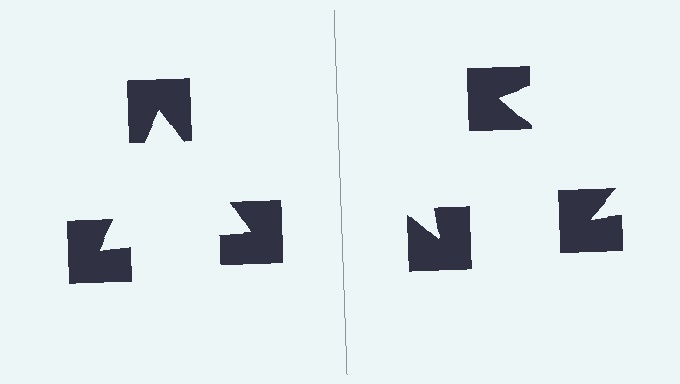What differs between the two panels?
The notched squares are positioned identically on both sides; only the wedge orientations differ. On the left they align to a triangle; on the right they are misaligned.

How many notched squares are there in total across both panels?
6 — 3 on each side.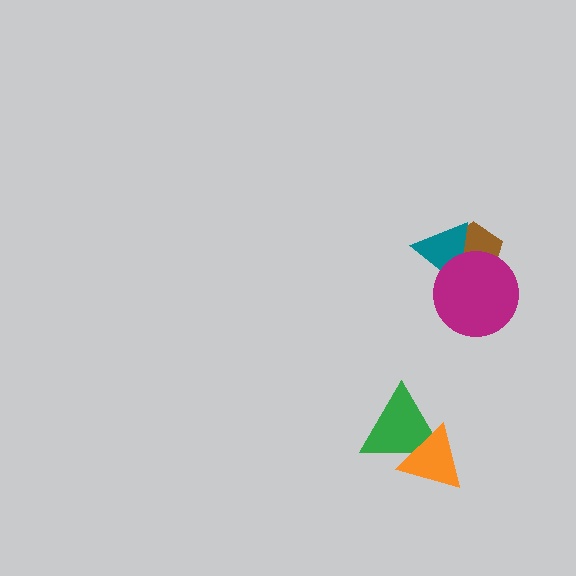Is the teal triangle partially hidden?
Yes, it is partially covered by another shape.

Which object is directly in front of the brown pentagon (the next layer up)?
The teal triangle is directly in front of the brown pentagon.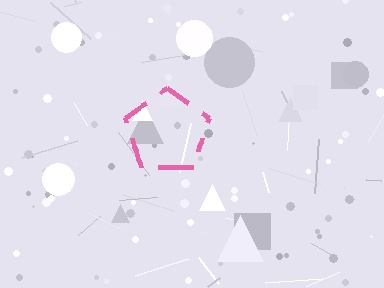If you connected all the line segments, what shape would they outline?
They would outline a pentagon.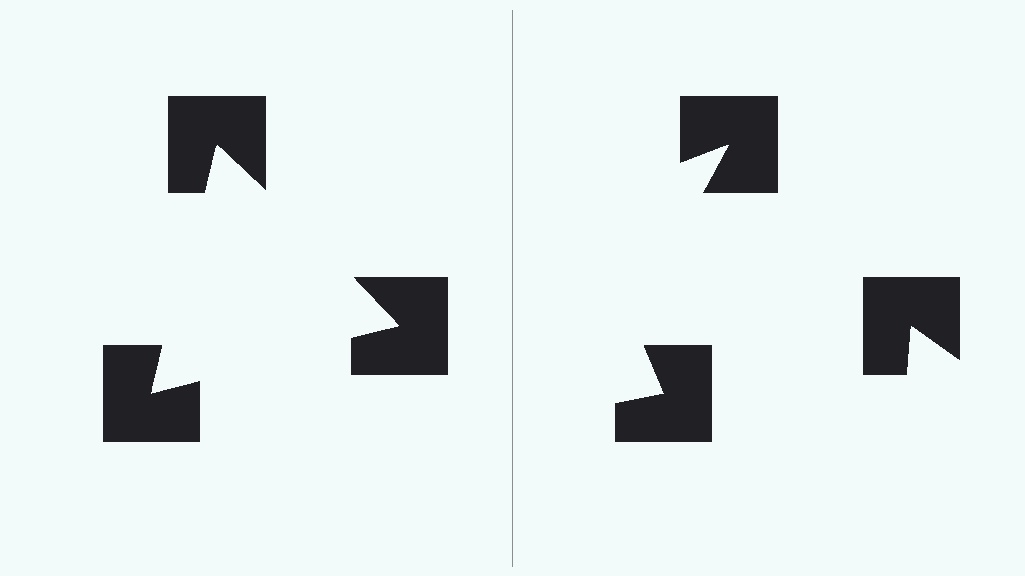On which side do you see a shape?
An illusory triangle appears on the left side. On the right side the wedge cuts are rotated, so no coherent shape forms.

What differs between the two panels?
The notched squares are positioned identically on both sides; only the wedge orientations differ. On the left they align to a triangle; on the right they are misaligned.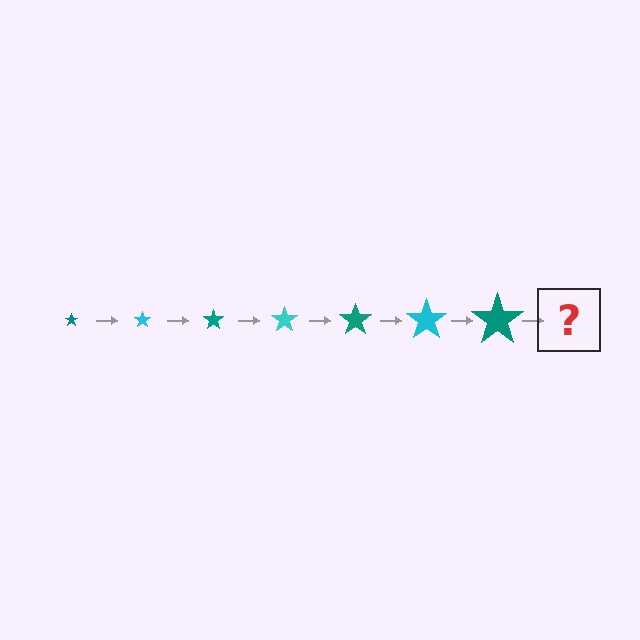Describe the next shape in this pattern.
It should be a cyan star, larger than the previous one.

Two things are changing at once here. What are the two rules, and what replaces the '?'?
The two rules are that the star grows larger each step and the color cycles through teal and cyan. The '?' should be a cyan star, larger than the previous one.